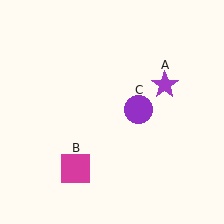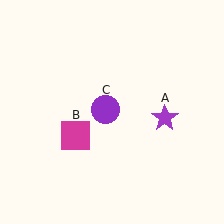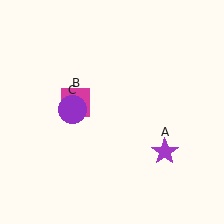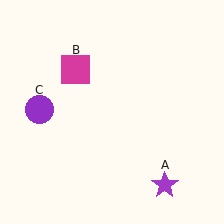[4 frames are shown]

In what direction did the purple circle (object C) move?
The purple circle (object C) moved left.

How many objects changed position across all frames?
3 objects changed position: purple star (object A), magenta square (object B), purple circle (object C).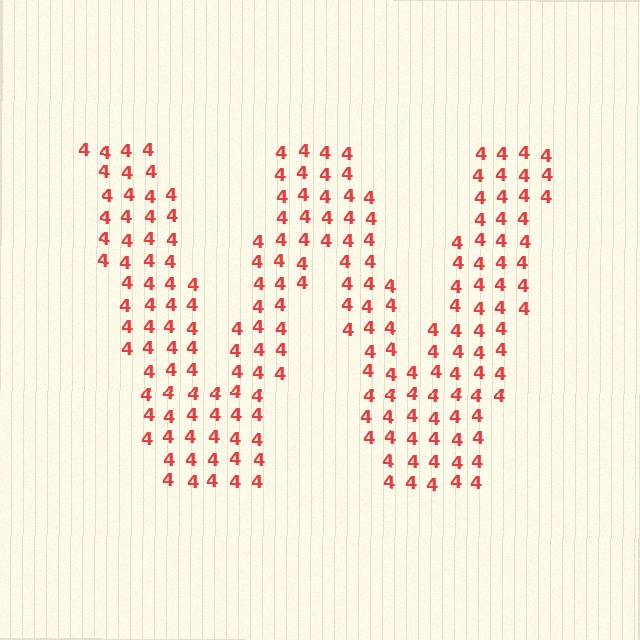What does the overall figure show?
The overall figure shows the letter W.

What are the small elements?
The small elements are digit 4's.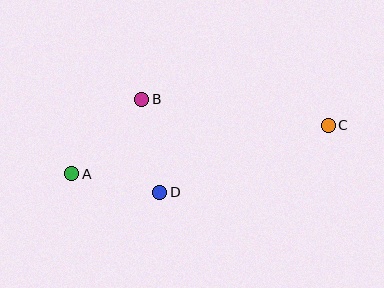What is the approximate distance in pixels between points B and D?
The distance between B and D is approximately 95 pixels.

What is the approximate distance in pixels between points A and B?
The distance between A and B is approximately 102 pixels.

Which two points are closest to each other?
Points A and D are closest to each other.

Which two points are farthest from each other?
Points A and C are farthest from each other.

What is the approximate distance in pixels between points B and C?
The distance between B and C is approximately 188 pixels.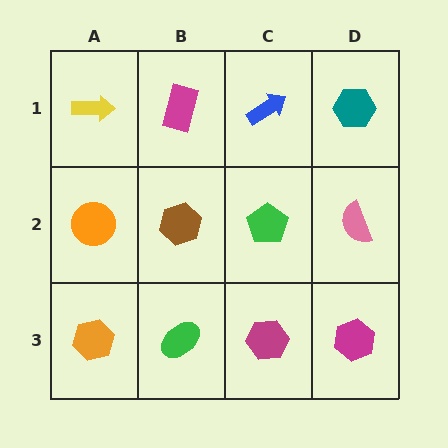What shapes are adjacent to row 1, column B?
A brown hexagon (row 2, column B), a yellow arrow (row 1, column A), a blue arrow (row 1, column C).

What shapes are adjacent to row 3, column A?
An orange circle (row 2, column A), a green ellipse (row 3, column B).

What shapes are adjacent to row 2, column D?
A teal hexagon (row 1, column D), a magenta hexagon (row 3, column D), a green pentagon (row 2, column C).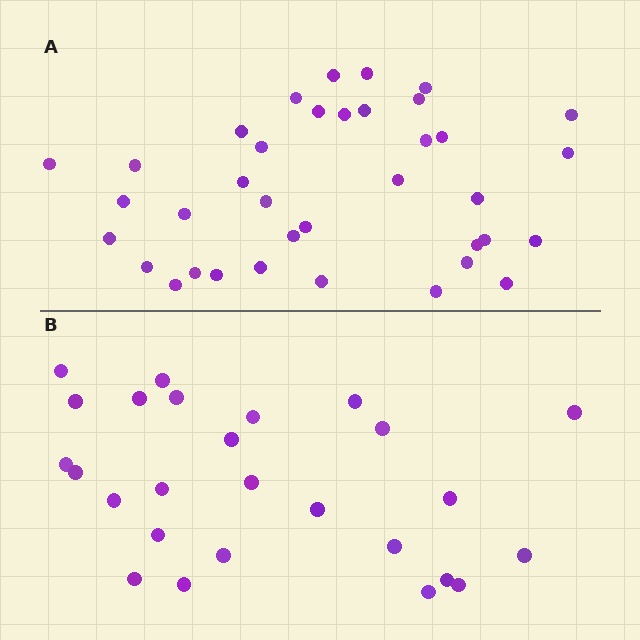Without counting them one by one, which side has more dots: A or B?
Region A (the top region) has more dots.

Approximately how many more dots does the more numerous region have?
Region A has roughly 12 or so more dots than region B.